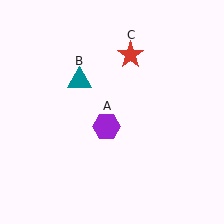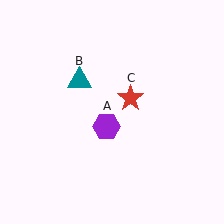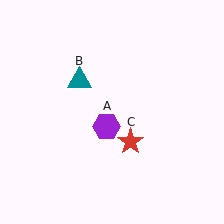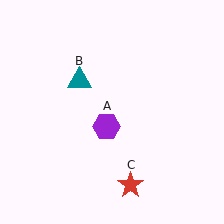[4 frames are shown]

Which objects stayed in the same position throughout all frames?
Purple hexagon (object A) and teal triangle (object B) remained stationary.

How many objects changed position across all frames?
1 object changed position: red star (object C).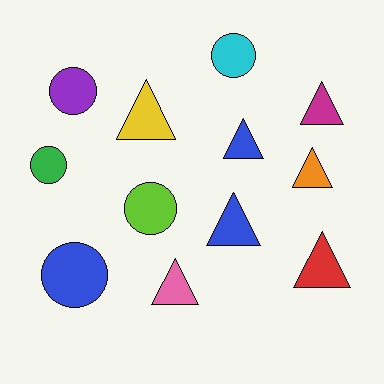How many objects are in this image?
There are 12 objects.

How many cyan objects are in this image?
There is 1 cyan object.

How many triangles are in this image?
There are 7 triangles.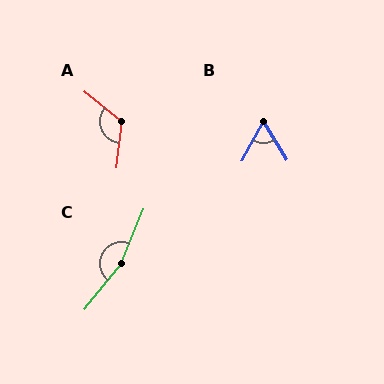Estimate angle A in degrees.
Approximately 122 degrees.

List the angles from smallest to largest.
B (59°), A (122°), C (163°).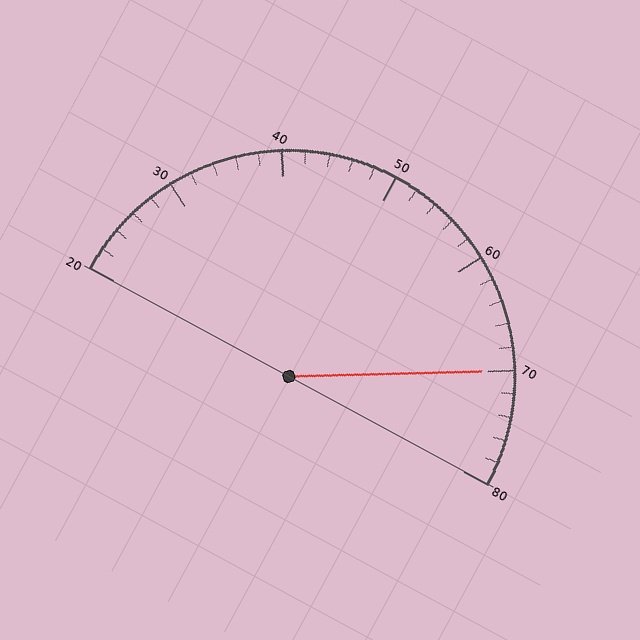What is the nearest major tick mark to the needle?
The nearest major tick mark is 70.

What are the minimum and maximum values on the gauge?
The gauge ranges from 20 to 80.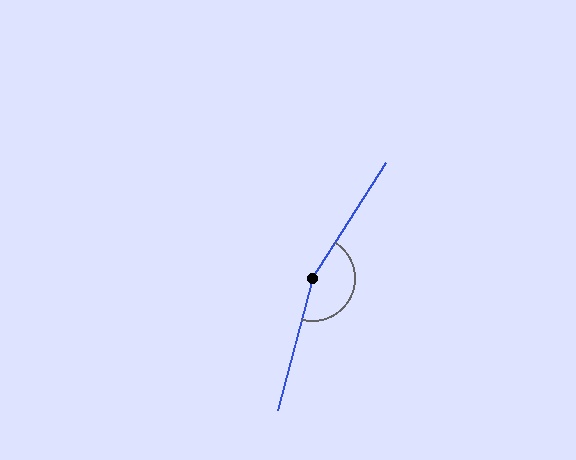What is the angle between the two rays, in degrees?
Approximately 162 degrees.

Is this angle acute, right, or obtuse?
It is obtuse.